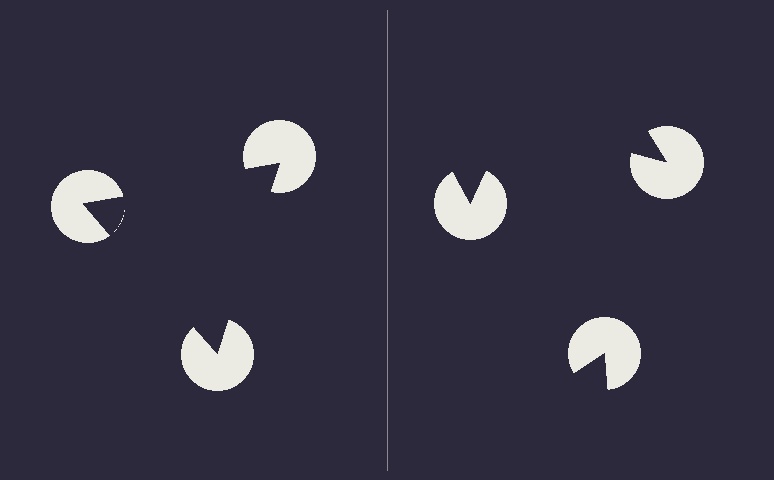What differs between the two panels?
The pac-man discs are positioned identically on both sides; only the wedge orientations differ. On the left they align to a triangle; on the right they are misaligned.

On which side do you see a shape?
An illusory triangle appears on the left side. On the right side the wedge cuts are rotated, so no coherent shape forms.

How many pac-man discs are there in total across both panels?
6 — 3 on each side.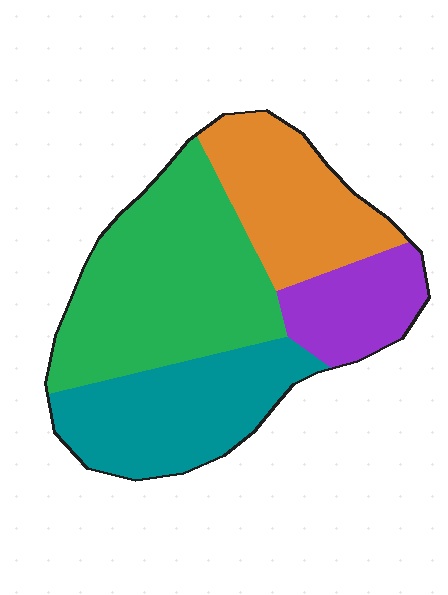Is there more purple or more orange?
Orange.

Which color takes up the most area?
Green, at roughly 40%.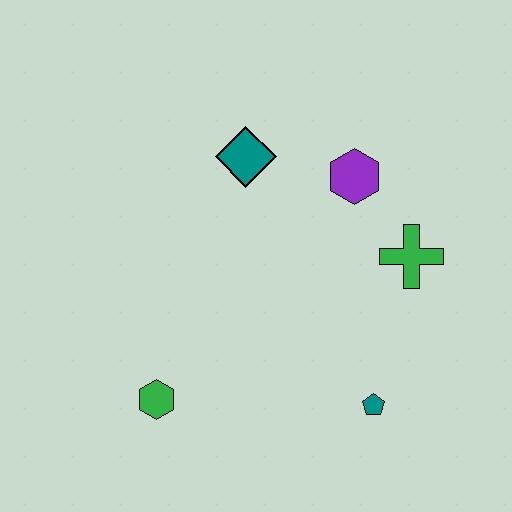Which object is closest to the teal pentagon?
The green cross is closest to the teal pentagon.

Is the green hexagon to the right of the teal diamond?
No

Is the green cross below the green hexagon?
No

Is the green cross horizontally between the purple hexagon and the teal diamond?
No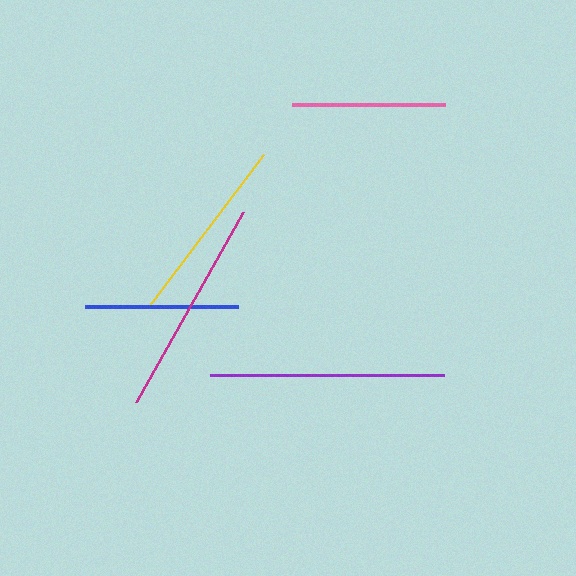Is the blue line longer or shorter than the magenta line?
The magenta line is longer than the blue line.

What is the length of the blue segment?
The blue segment is approximately 153 pixels long.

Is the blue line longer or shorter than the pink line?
The blue line is longer than the pink line.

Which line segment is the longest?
The purple line is the longest at approximately 234 pixels.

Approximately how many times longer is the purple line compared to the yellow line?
The purple line is approximately 1.2 times the length of the yellow line.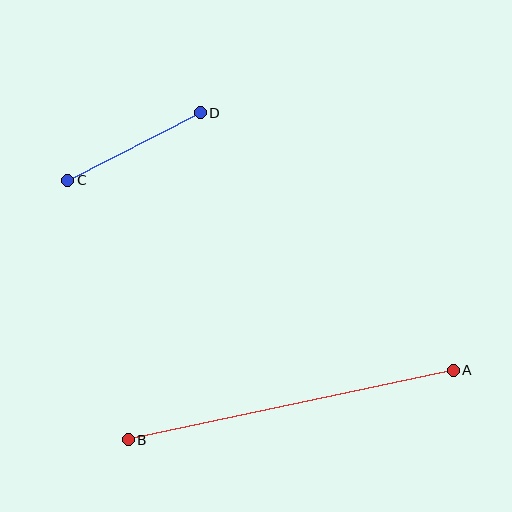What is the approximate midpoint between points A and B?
The midpoint is at approximately (291, 405) pixels.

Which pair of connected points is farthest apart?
Points A and B are farthest apart.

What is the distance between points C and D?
The distance is approximately 149 pixels.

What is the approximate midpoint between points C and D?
The midpoint is at approximately (134, 147) pixels.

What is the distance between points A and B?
The distance is approximately 332 pixels.